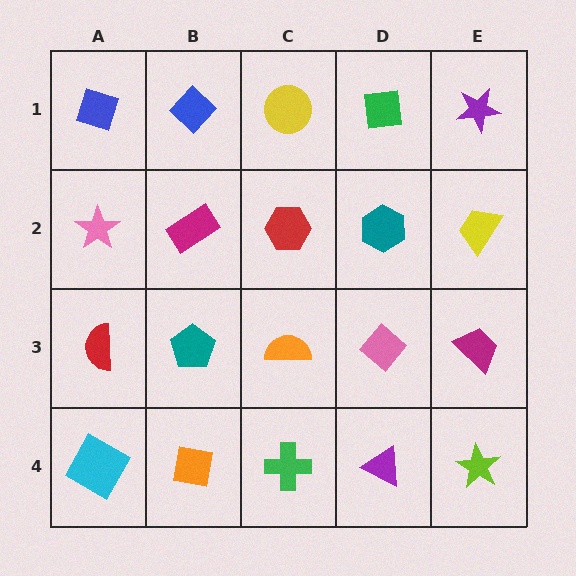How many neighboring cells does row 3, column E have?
3.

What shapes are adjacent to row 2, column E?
A purple star (row 1, column E), a magenta trapezoid (row 3, column E), a teal hexagon (row 2, column D).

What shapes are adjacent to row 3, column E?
A yellow trapezoid (row 2, column E), a lime star (row 4, column E), a pink diamond (row 3, column D).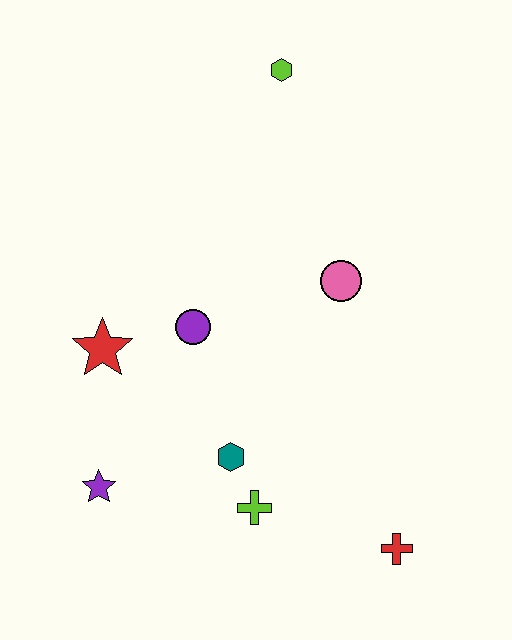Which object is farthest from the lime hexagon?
The red cross is farthest from the lime hexagon.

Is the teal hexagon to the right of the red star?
Yes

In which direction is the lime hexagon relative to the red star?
The lime hexagon is above the red star.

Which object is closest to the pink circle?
The purple circle is closest to the pink circle.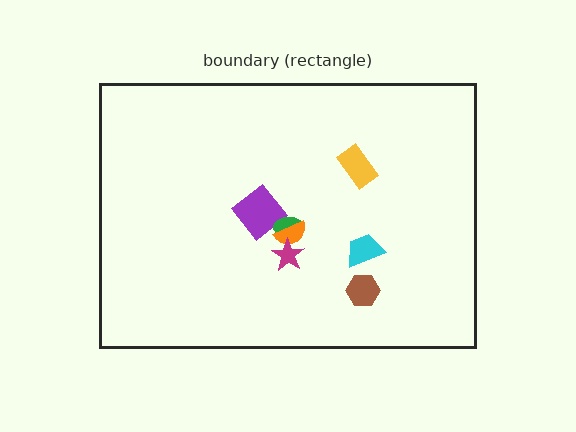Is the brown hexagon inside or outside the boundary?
Inside.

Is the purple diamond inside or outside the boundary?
Inside.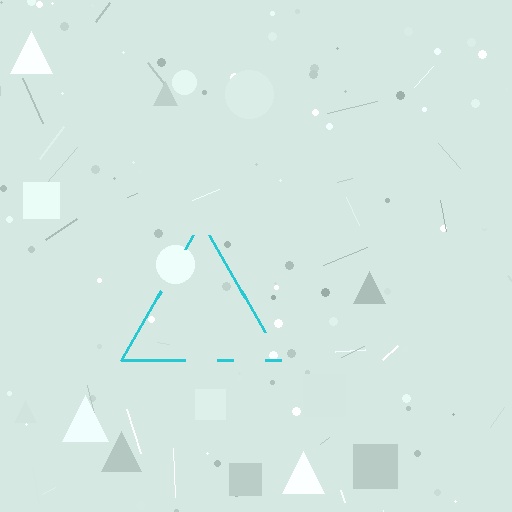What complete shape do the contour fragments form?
The contour fragments form a triangle.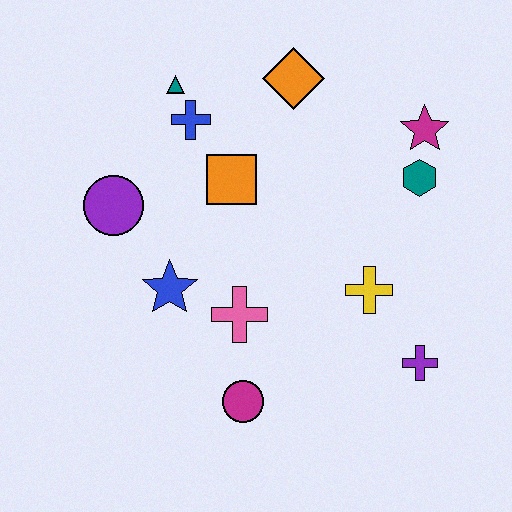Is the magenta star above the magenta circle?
Yes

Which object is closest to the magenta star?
The teal hexagon is closest to the magenta star.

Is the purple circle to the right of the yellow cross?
No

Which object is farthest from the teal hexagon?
The purple circle is farthest from the teal hexagon.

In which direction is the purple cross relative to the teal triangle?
The purple cross is below the teal triangle.